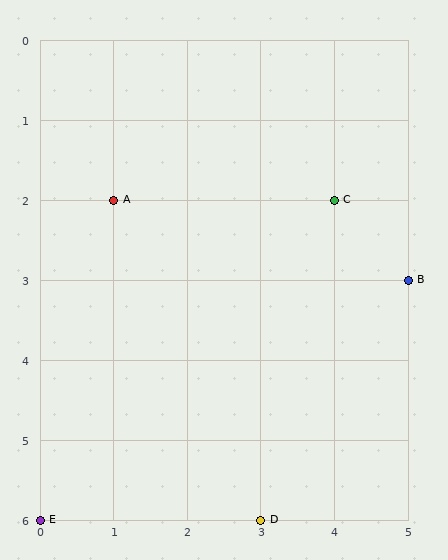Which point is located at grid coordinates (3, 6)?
Point D is at (3, 6).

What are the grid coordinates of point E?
Point E is at grid coordinates (0, 6).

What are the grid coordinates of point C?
Point C is at grid coordinates (4, 2).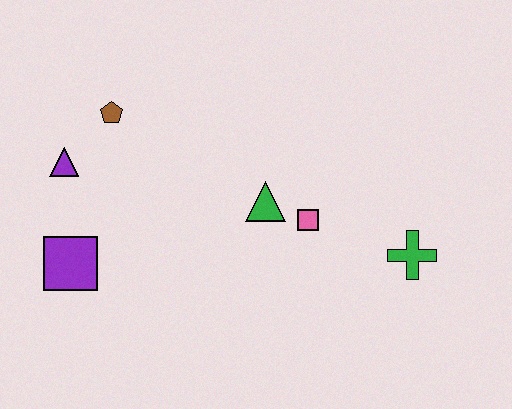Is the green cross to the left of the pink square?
No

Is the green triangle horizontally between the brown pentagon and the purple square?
No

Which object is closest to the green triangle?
The pink square is closest to the green triangle.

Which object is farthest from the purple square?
The green cross is farthest from the purple square.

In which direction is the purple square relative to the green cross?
The purple square is to the left of the green cross.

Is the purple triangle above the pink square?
Yes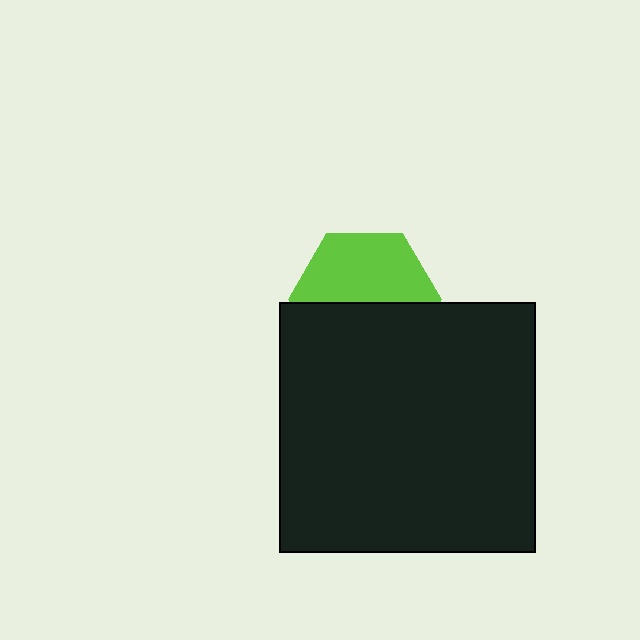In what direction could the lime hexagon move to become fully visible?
The lime hexagon could move up. That would shift it out from behind the black rectangle entirely.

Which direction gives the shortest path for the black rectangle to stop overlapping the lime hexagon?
Moving down gives the shortest separation.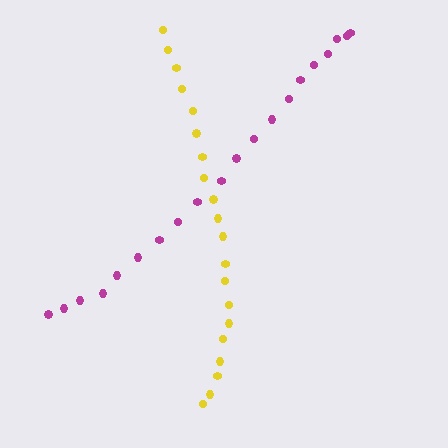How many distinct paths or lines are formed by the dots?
There are 2 distinct paths.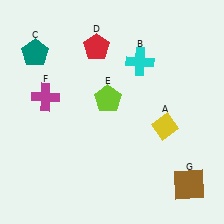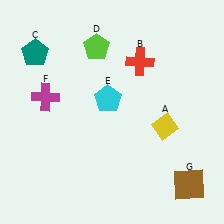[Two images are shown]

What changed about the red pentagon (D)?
In Image 1, D is red. In Image 2, it changed to lime.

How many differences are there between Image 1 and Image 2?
There are 3 differences between the two images.